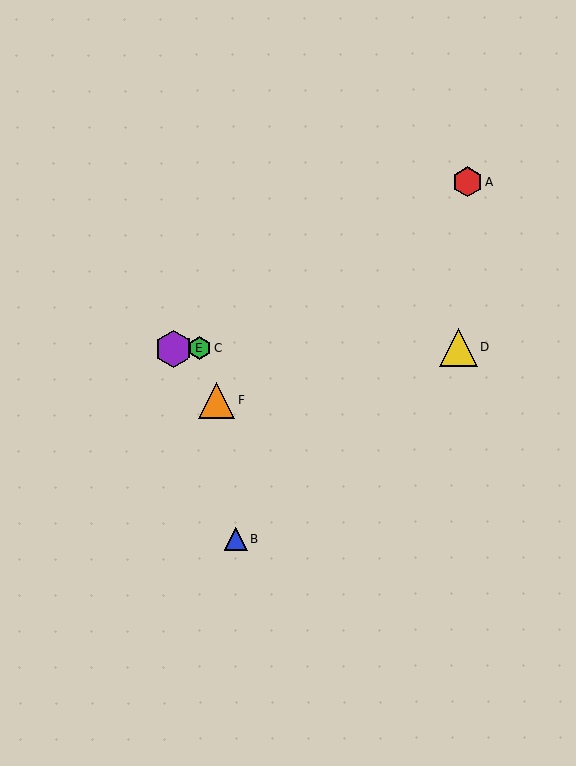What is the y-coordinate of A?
Object A is at y≈182.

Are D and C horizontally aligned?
Yes, both are at y≈347.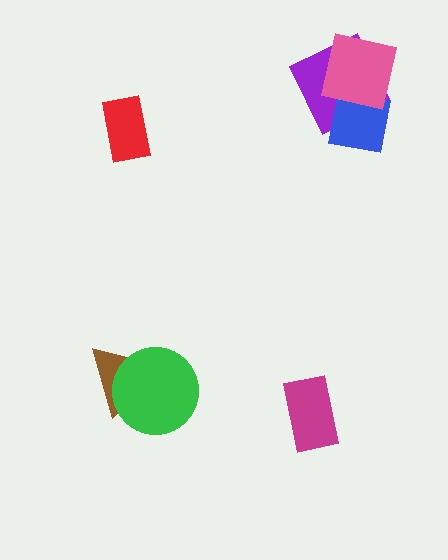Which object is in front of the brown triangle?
The green circle is in front of the brown triangle.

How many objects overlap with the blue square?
2 objects overlap with the blue square.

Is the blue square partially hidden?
Yes, it is partially covered by another shape.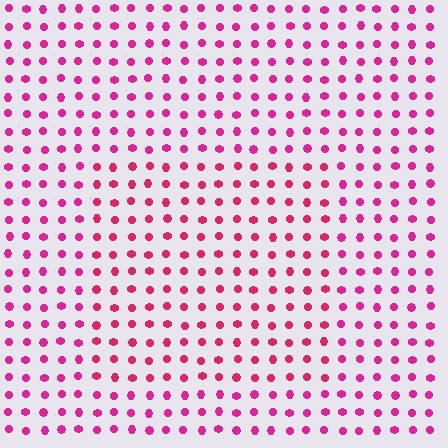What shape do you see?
I see a rectangle.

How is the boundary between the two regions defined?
The boundary is defined purely by a slight shift in hue (about 14 degrees). Spacing, size, and orientation are identical on both sides.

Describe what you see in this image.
The image is filled with small magenta elements in a uniform arrangement. A rectangle-shaped region is visible where the elements are tinted to a slightly different hue, forming a subtle color boundary.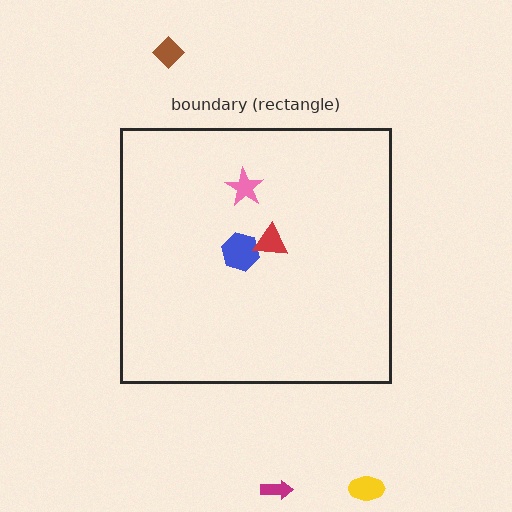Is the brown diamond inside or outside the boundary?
Outside.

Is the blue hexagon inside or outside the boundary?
Inside.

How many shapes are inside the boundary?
3 inside, 3 outside.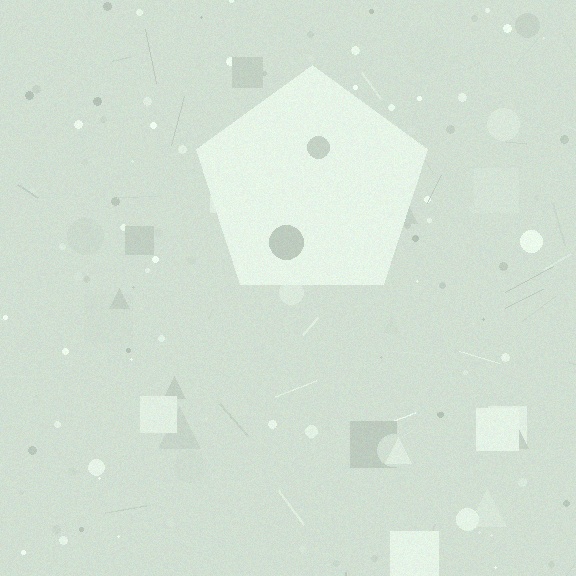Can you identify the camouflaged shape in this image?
The camouflaged shape is a pentagon.